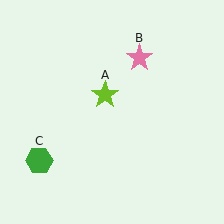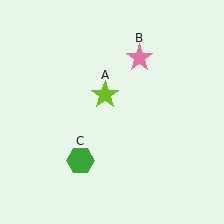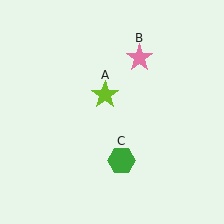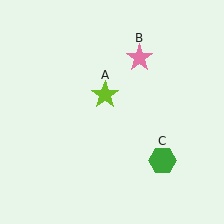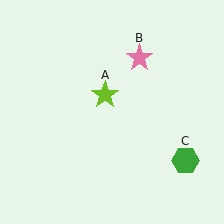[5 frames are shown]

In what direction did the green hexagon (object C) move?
The green hexagon (object C) moved right.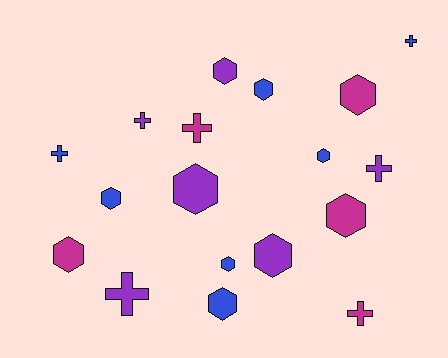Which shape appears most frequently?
Hexagon, with 11 objects.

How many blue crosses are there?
There are 2 blue crosses.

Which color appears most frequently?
Blue, with 7 objects.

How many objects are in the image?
There are 18 objects.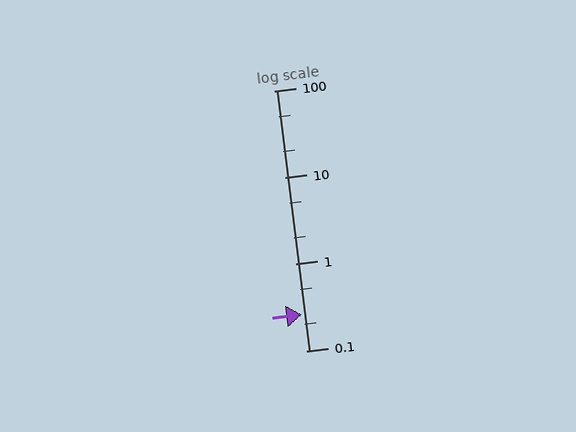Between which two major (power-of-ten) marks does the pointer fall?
The pointer is between 0.1 and 1.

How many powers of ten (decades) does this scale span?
The scale spans 3 decades, from 0.1 to 100.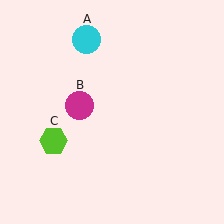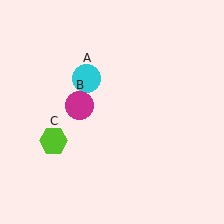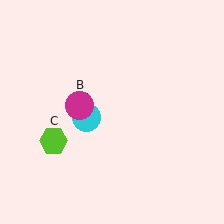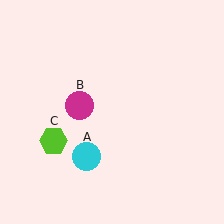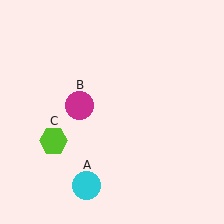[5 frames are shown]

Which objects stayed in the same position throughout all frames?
Magenta circle (object B) and lime hexagon (object C) remained stationary.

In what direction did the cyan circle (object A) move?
The cyan circle (object A) moved down.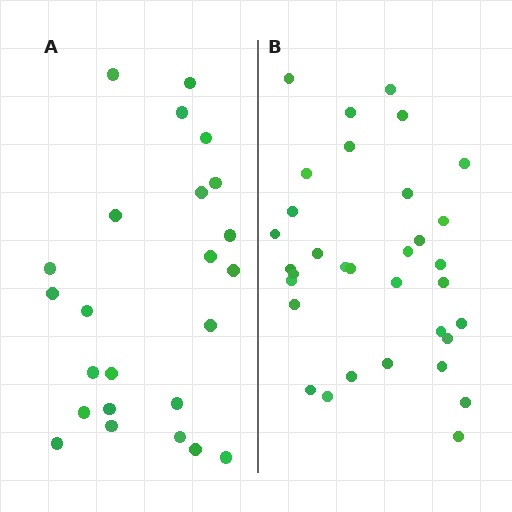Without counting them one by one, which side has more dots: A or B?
Region B (the right region) has more dots.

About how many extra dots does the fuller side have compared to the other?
Region B has roughly 8 or so more dots than region A.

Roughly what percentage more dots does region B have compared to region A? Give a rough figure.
About 40% more.